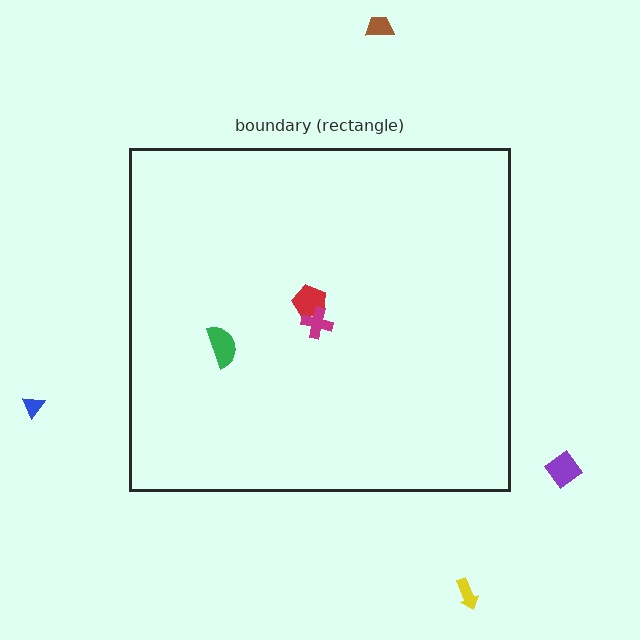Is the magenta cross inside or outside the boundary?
Inside.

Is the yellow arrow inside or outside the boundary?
Outside.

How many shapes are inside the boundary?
3 inside, 4 outside.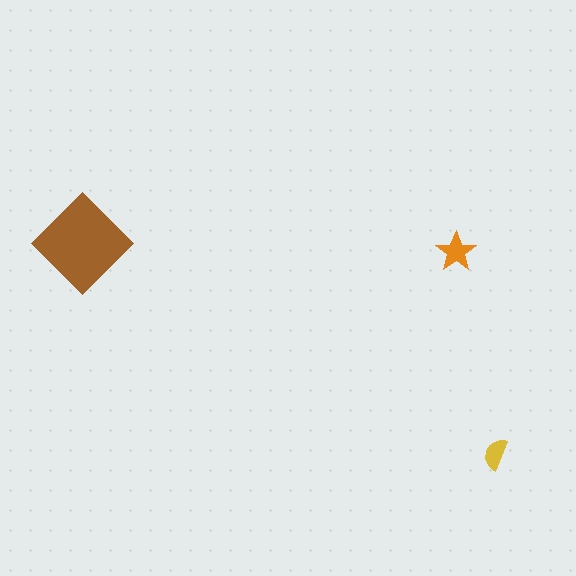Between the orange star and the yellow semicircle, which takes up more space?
The orange star.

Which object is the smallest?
The yellow semicircle.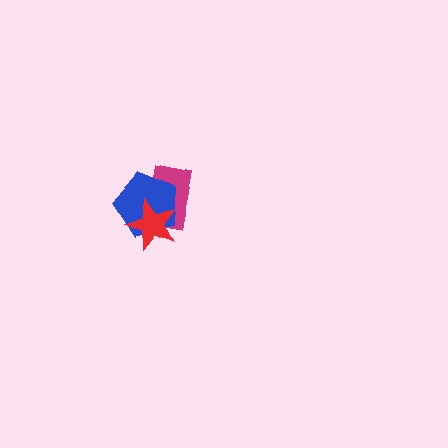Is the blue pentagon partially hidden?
Yes, it is partially covered by another shape.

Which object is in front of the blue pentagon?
The red star is in front of the blue pentagon.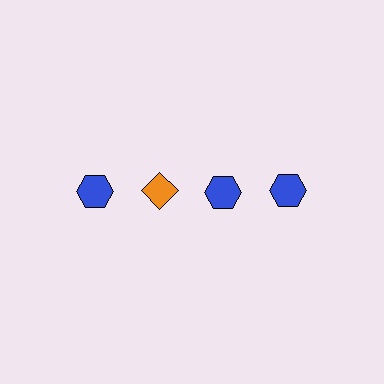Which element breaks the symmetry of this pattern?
The orange diamond in the top row, second from left column breaks the symmetry. All other shapes are blue hexagons.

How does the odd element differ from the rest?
It differs in both color (orange instead of blue) and shape (diamond instead of hexagon).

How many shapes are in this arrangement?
There are 4 shapes arranged in a grid pattern.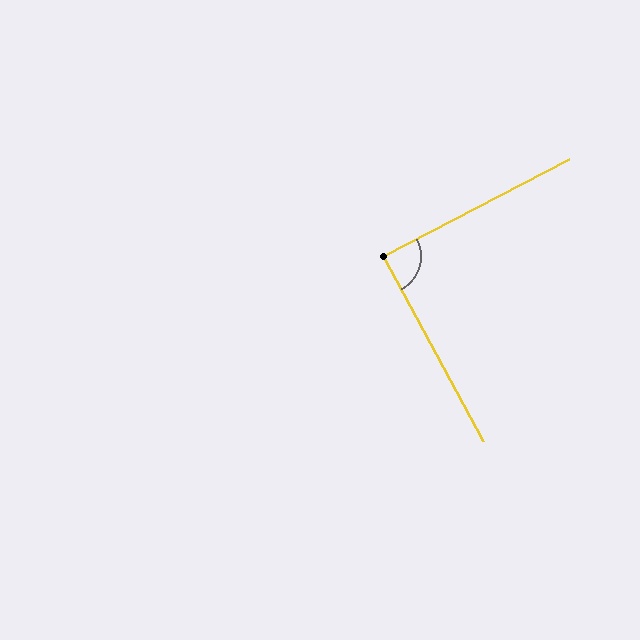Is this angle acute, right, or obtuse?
It is approximately a right angle.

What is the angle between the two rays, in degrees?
Approximately 89 degrees.